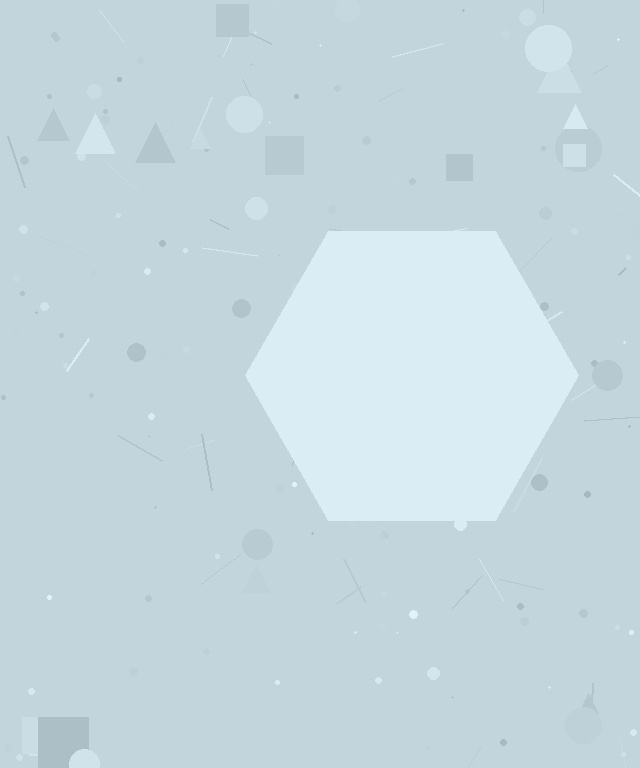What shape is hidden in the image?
A hexagon is hidden in the image.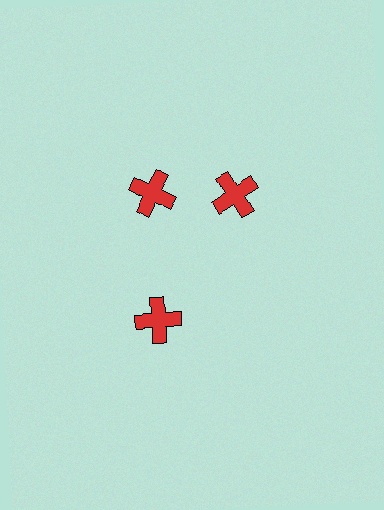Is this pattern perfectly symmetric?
No. The 3 red crosses are arranged in a ring, but one element near the 3 o'clock position is rotated out of alignment along the ring, breaking the 3-fold rotational symmetry.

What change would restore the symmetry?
The symmetry would be restored by rotating it back into even spacing with its neighbors so that all 3 crosses sit at equal angles and equal distance from the center.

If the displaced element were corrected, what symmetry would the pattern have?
It would have 3-fold rotational symmetry — the pattern would map onto itself every 120 degrees.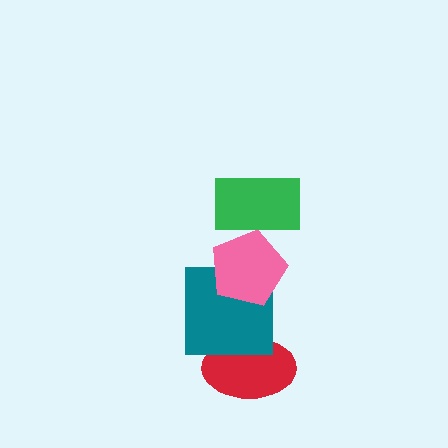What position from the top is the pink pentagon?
The pink pentagon is 2nd from the top.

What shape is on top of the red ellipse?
The teal square is on top of the red ellipse.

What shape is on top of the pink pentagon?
The green rectangle is on top of the pink pentagon.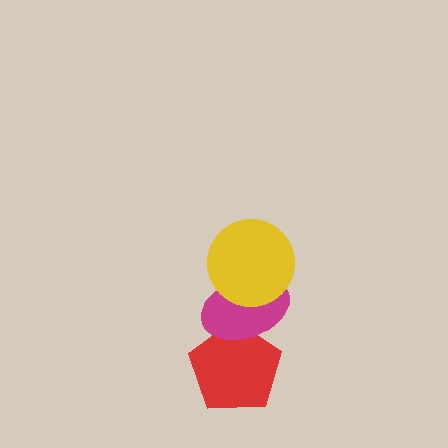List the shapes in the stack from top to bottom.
From top to bottom: the yellow circle, the magenta ellipse, the red pentagon.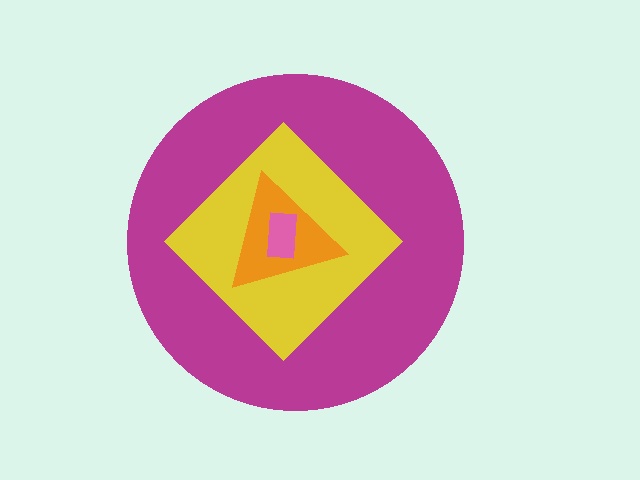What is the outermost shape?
The magenta circle.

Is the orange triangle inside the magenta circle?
Yes.